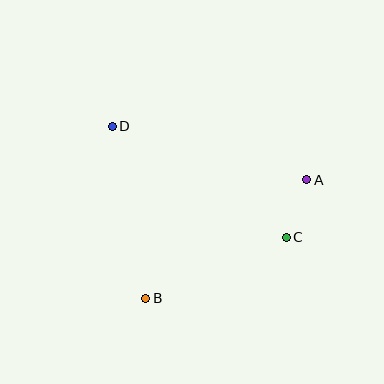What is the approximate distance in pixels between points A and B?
The distance between A and B is approximately 200 pixels.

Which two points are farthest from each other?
Points C and D are farthest from each other.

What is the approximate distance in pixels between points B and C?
The distance between B and C is approximately 153 pixels.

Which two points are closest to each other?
Points A and C are closest to each other.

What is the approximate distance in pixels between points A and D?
The distance between A and D is approximately 202 pixels.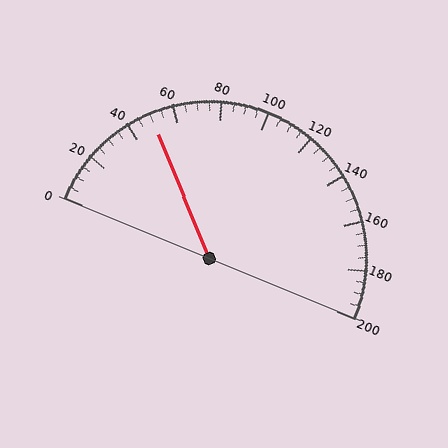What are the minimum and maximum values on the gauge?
The gauge ranges from 0 to 200.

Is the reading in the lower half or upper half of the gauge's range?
The reading is in the lower half of the range (0 to 200).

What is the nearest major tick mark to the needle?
The nearest major tick mark is 40.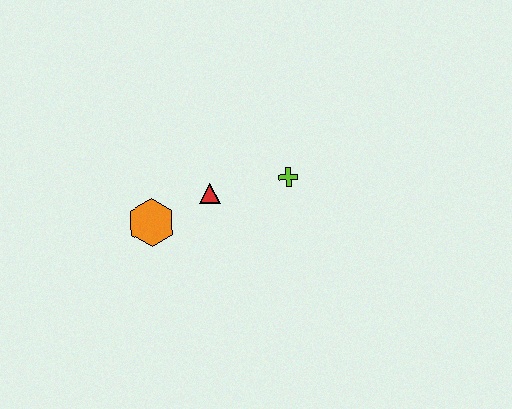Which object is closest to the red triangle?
The orange hexagon is closest to the red triangle.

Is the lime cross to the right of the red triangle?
Yes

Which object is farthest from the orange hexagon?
The lime cross is farthest from the orange hexagon.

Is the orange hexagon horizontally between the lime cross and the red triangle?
No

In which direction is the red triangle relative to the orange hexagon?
The red triangle is to the right of the orange hexagon.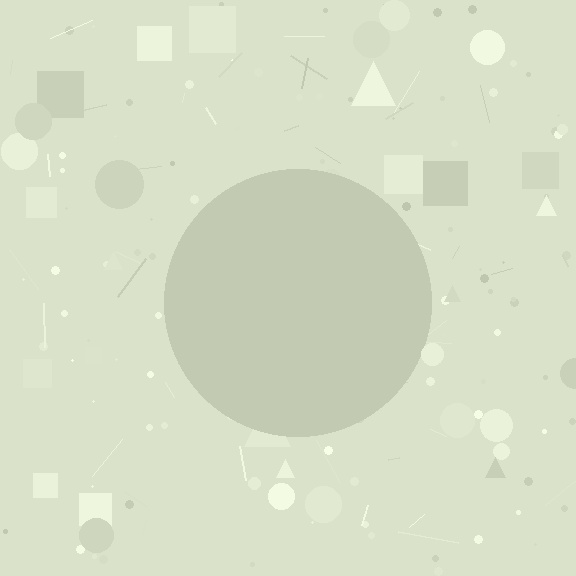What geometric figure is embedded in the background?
A circle is embedded in the background.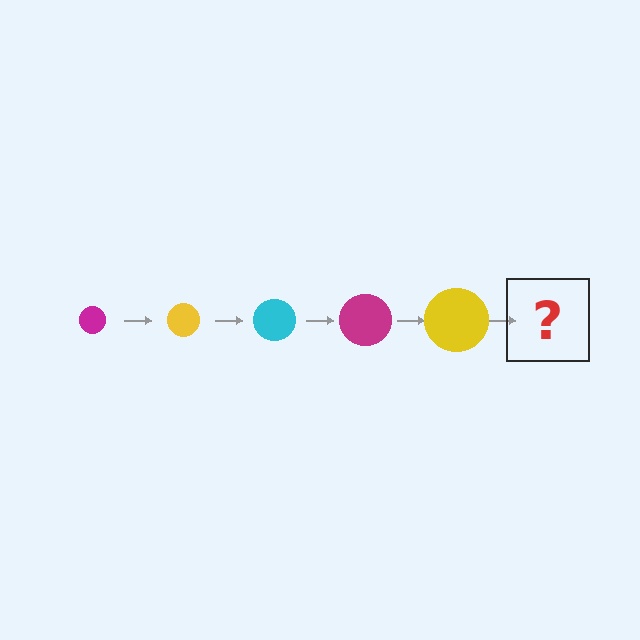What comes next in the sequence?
The next element should be a cyan circle, larger than the previous one.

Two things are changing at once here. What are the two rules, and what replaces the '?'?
The two rules are that the circle grows larger each step and the color cycles through magenta, yellow, and cyan. The '?' should be a cyan circle, larger than the previous one.